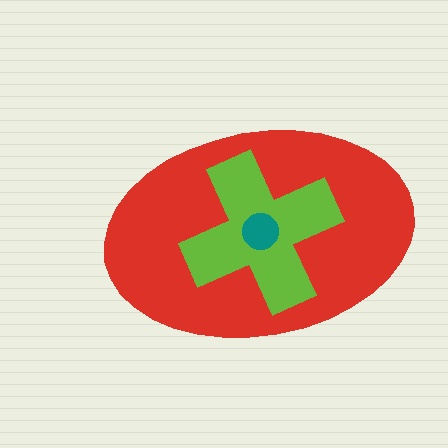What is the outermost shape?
The red ellipse.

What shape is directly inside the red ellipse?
The lime cross.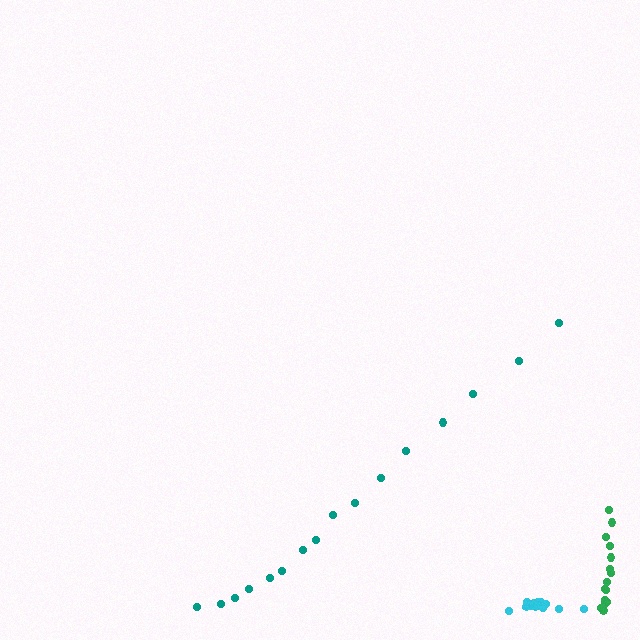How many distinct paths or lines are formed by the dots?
There are 3 distinct paths.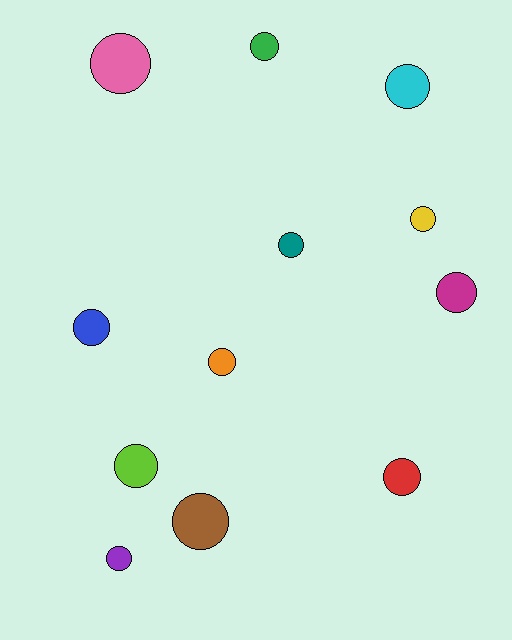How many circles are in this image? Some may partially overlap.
There are 12 circles.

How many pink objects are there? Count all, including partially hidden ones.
There is 1 pink object.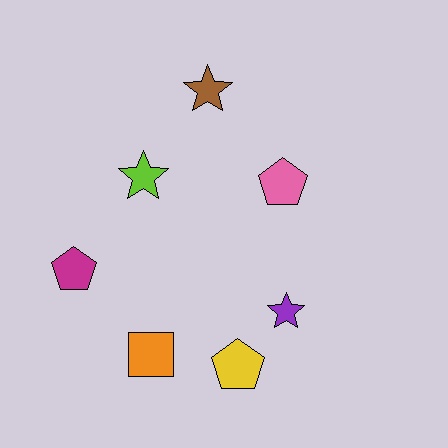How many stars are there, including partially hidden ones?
There are 3 stars.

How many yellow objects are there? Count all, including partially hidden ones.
There is 1 yellow object.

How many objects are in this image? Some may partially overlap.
There are 7 objects.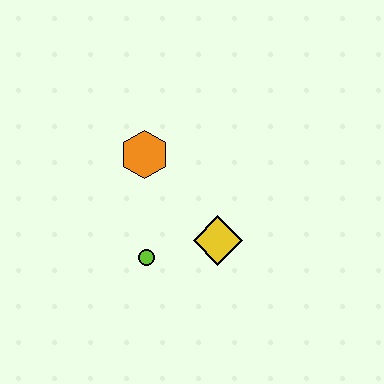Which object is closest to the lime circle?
The yellow diamond is closest to the lime circle.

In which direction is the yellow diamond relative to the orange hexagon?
The yellow diamond is below the orange hexagon.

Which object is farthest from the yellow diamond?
The orange hexagon is farthest from the yellow diamond.